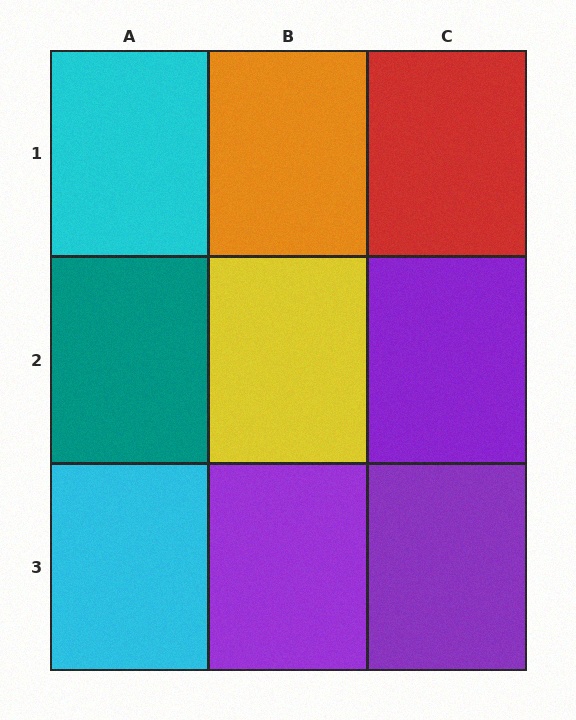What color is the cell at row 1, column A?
Cyan.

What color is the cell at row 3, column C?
Purple.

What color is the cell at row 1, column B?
Orange.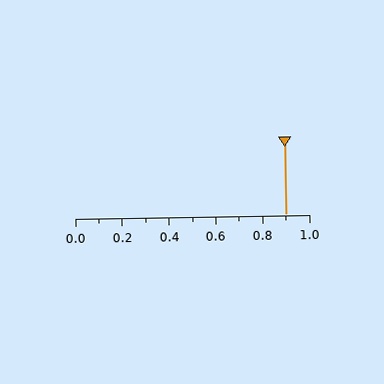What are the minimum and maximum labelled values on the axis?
The axis runs from 0.0 to 1.0.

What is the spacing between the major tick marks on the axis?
The major ticks are spaced 0.2 apart.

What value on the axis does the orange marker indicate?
The marker indicates approximately 0.9.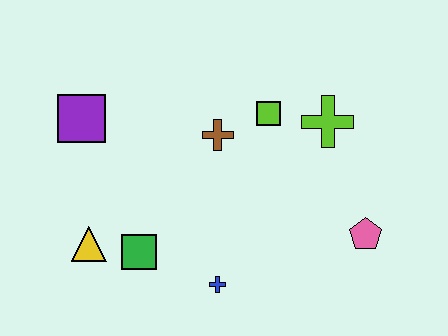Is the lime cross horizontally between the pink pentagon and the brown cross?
Yes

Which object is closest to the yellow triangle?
The green square is closest to the yellow triangle.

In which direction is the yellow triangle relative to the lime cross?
The yellow triangle is to the left of the lime cross.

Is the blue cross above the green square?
No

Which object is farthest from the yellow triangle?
The pink pentagon is farthest from the yellow triangle.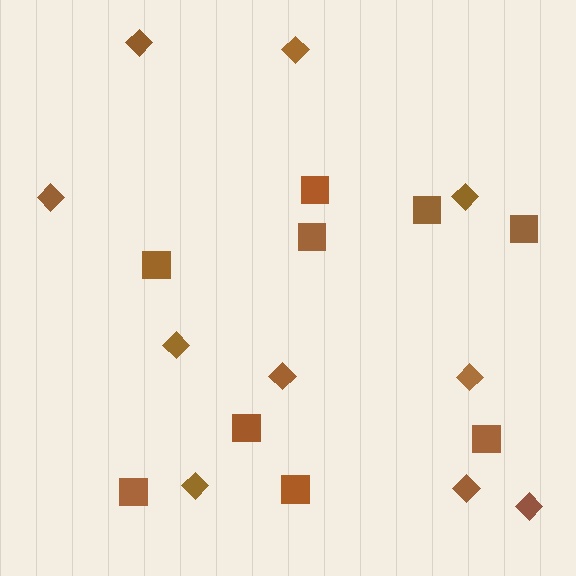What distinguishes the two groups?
There are 2 groups: one group of squares (9) and one group of diamonds (10).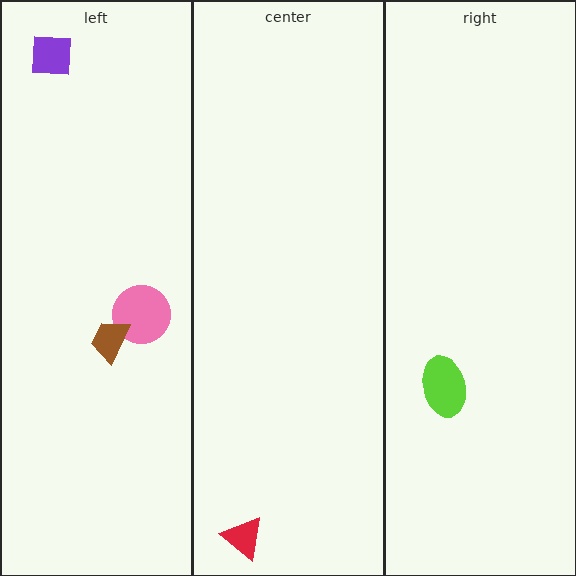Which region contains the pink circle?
The left region.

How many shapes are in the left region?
3.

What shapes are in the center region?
The red triangle.